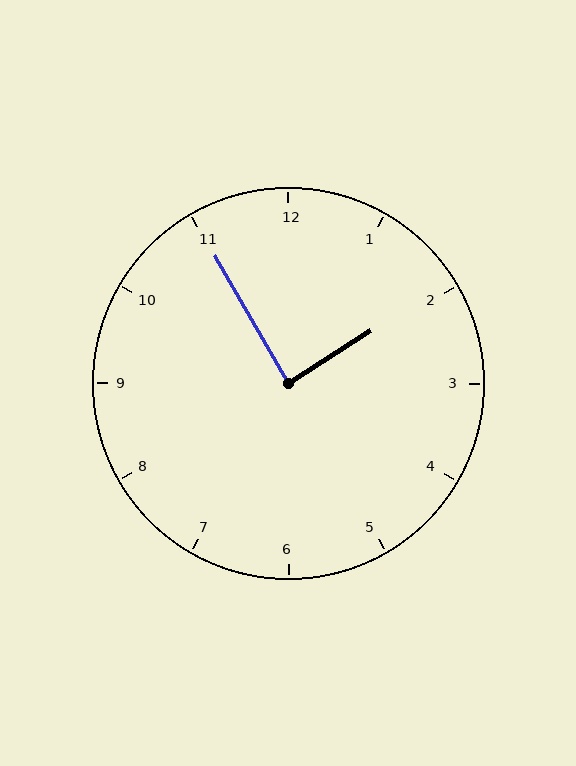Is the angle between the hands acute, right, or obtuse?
It is right.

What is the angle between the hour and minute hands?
Approximately 88 degrees.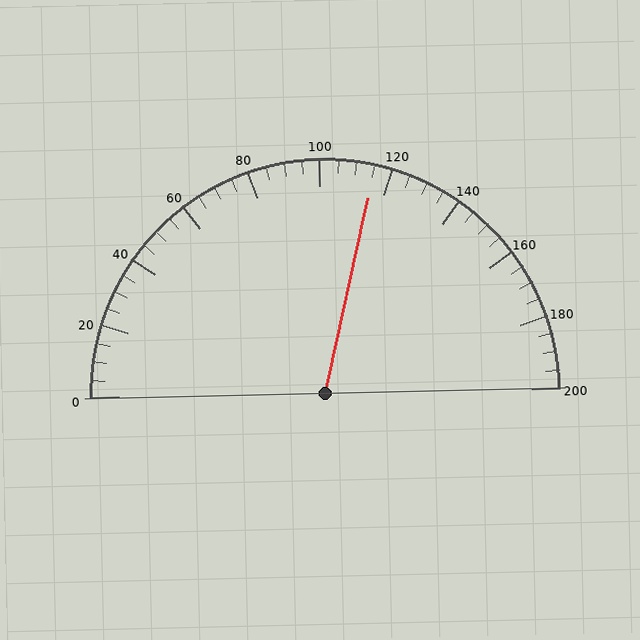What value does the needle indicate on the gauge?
The needle indicates approximately 115.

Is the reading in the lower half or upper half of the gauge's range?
The reading is in the upper half of the range (0 to 200).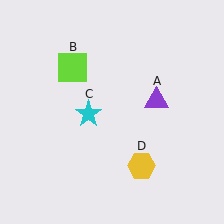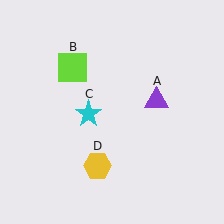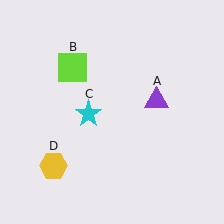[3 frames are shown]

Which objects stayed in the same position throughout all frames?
Purple triangle (object A) and lime square (object B) and cyan star (object C) remained stationary.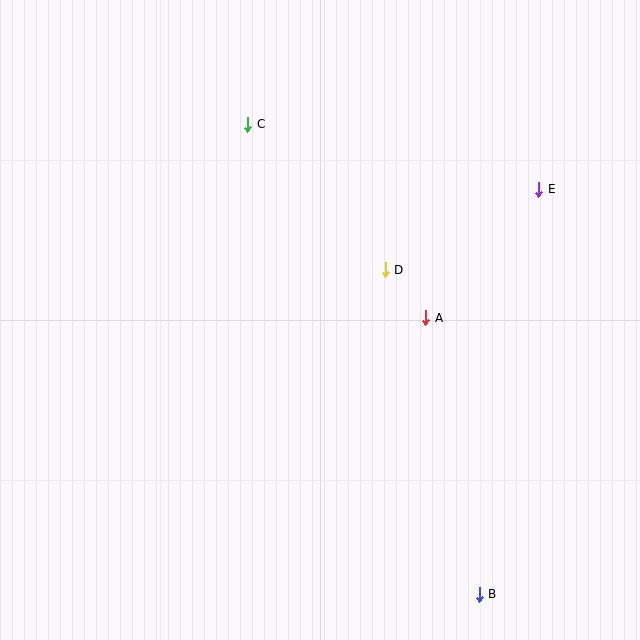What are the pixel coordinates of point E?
Point E is at (539, 190).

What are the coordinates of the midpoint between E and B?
The midpoint between E and B is at (509, 392).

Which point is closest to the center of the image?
Point D at (385, 270) is closest to the center.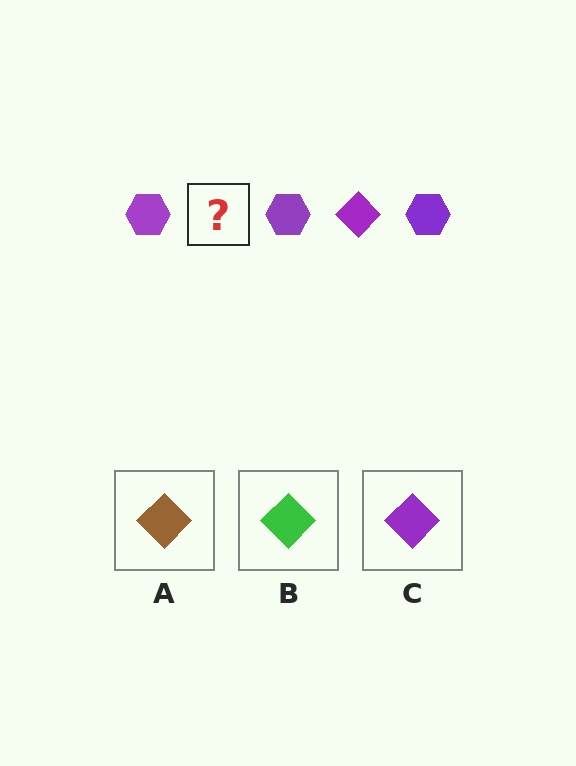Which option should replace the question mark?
Option C.